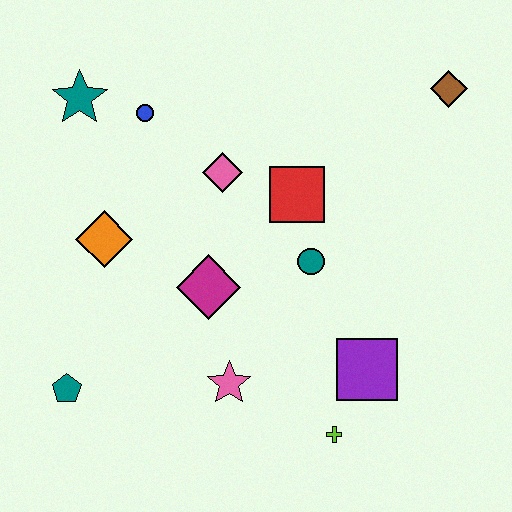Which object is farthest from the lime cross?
The teal star is farthest from the lime cross.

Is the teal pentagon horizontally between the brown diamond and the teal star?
No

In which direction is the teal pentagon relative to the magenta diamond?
The teal pentagon is to the left of the magenta diamond.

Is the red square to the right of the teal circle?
No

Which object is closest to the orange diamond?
The magenta diamond is closest to the orange diamond.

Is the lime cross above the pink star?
No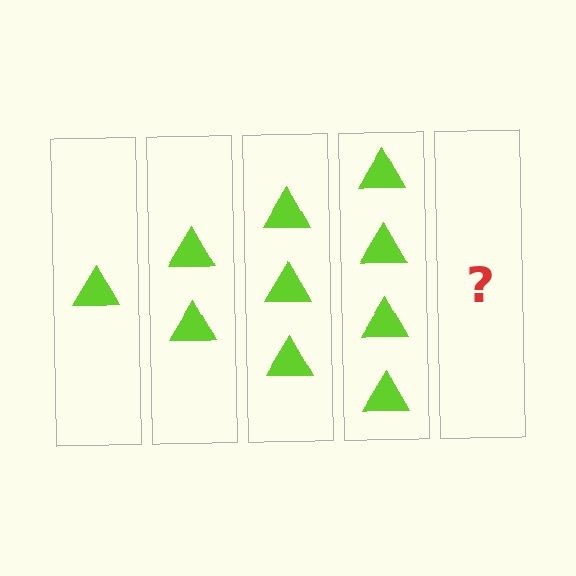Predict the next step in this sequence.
The next step is 5 triangles.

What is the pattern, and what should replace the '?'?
The pattern is that each step adds one more triangle. The '?' should be 5 triangles.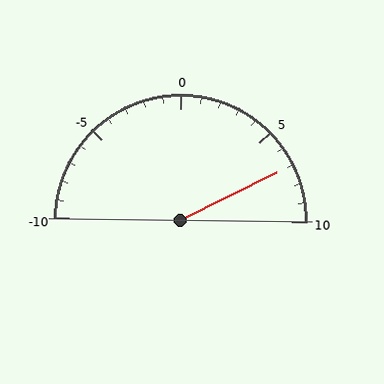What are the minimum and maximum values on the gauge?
The gauge ranges from -10 to 10.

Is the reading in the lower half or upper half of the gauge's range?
The reading is in the upper half of the range (-10 to 10).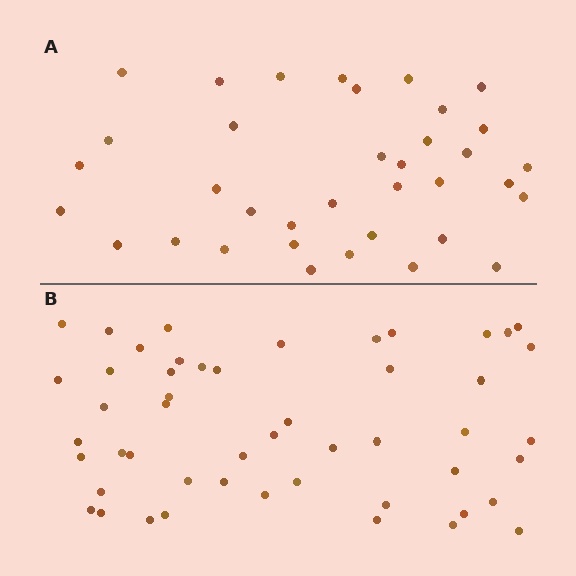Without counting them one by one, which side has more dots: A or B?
Region B (the bottom region) has more dots.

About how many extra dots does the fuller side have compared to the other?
Region B has approximately 15 more dots than region A.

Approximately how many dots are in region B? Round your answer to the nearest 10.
About 50 dots.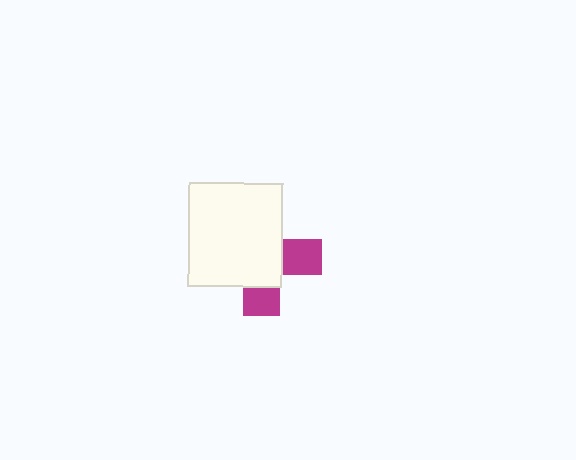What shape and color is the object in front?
The object in front is a white rectangle.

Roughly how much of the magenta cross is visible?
A small part of it is visible (roughly 33%).